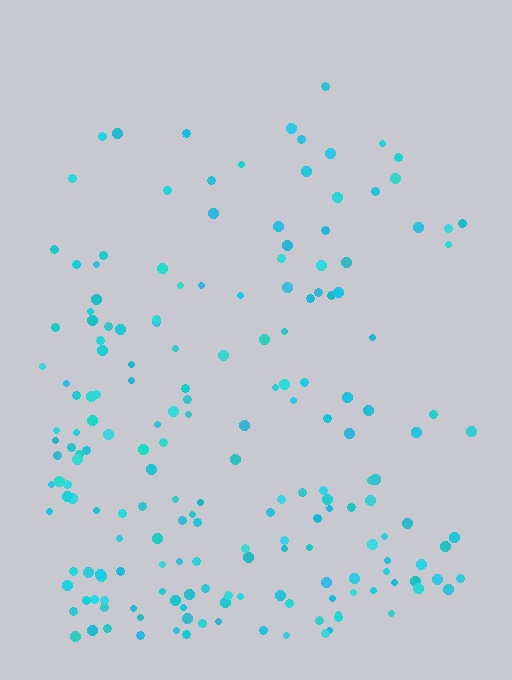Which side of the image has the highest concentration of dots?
The bottom.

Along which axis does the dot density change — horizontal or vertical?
Vertical.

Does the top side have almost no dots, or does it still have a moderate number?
Still a moderate number, just noticeably fewer than the bottom.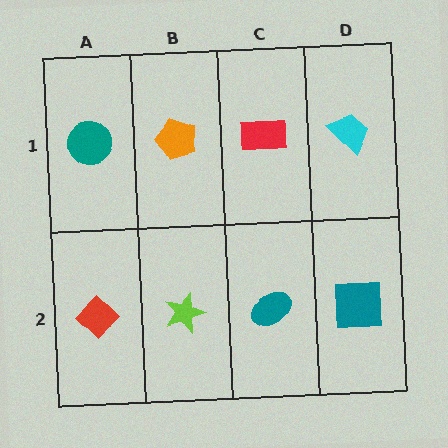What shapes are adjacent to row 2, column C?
A red rectangle (row 1, column C), a lime star (row 2, column B), a teal square (row 2, column D).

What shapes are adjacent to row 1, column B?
A lime star (row 2, column B), a teal circle (row 1, column A), a red rectangle (row 1, column C).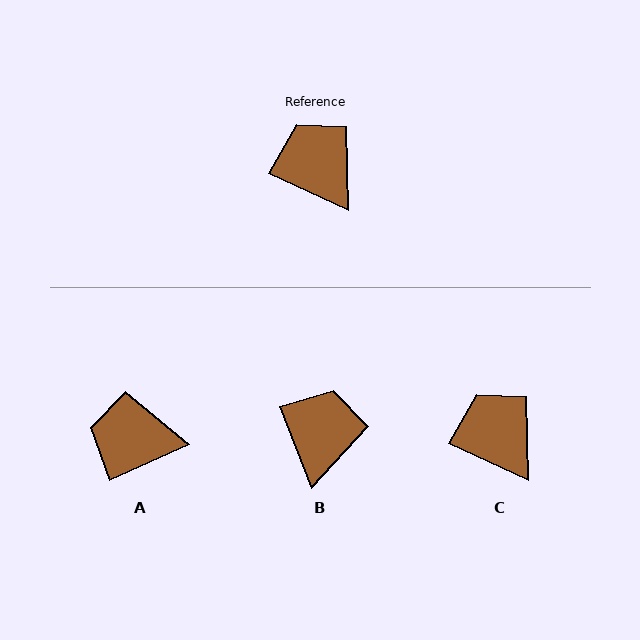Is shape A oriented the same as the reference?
No, it is off by about 49 degrees.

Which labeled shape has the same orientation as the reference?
C.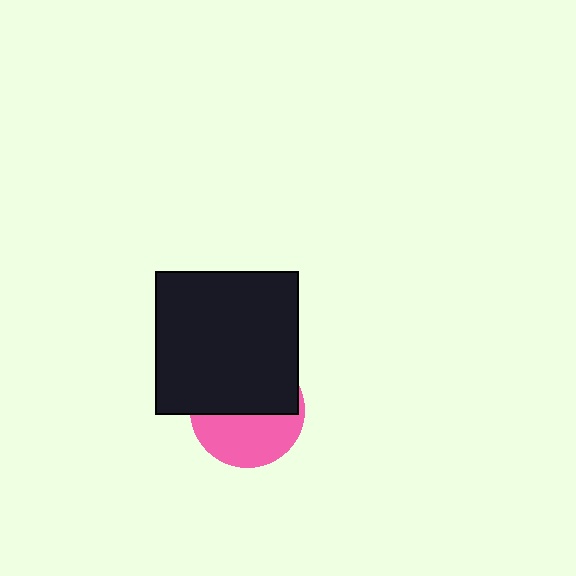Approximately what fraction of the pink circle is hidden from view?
Roughly 54% of the pink circle is hidden behind the black square.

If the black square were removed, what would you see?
You would see the complete pink circle.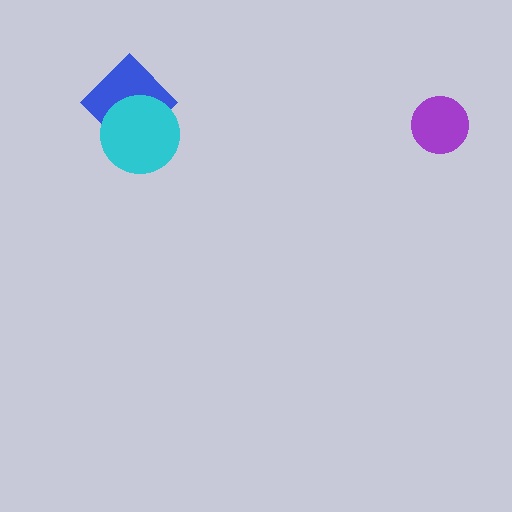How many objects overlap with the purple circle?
0 objects overlap with the purple circle.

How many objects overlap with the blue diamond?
1 object overlaps with the blue diamond.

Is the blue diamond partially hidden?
Yes, it is partially covered by another shape.